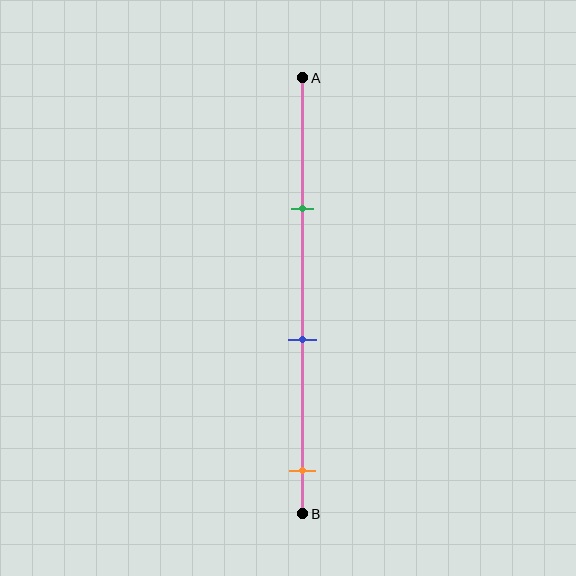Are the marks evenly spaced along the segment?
Yes, the marks are approximately evenly spaced.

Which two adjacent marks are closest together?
The green and blue marks are the closest adjacent pair.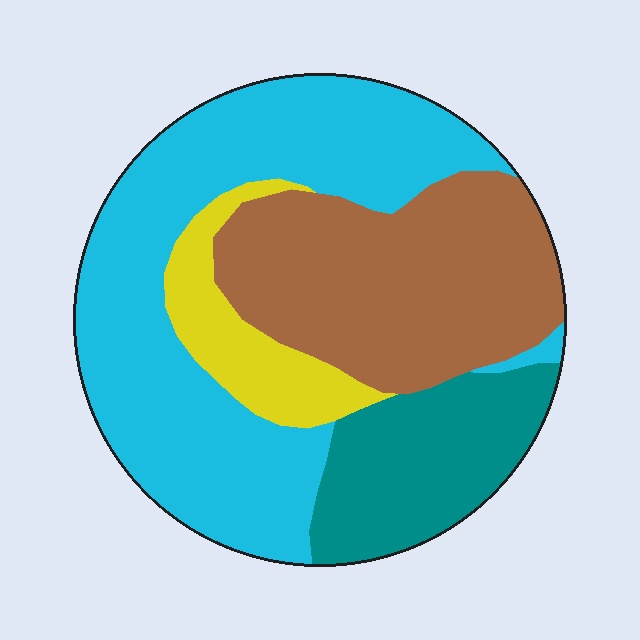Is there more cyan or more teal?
Cyan.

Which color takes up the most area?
Cyan, at roughly 45%.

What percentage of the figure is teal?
Teal takes up less than a sixth of the figure.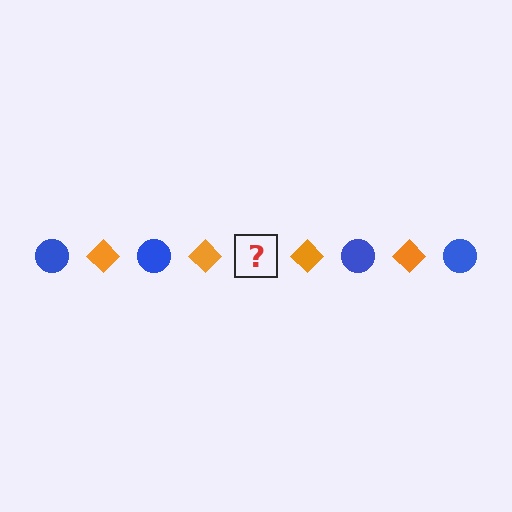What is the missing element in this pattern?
The missing element is a blue circle.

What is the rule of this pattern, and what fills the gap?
The rule is that the pattern alternates between blue circle and orange diamond. The gap should be filled with a blue circle.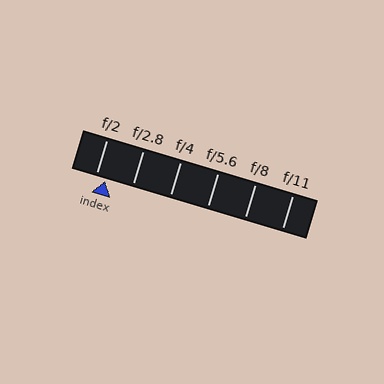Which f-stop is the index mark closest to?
The index mark is closest to f/2.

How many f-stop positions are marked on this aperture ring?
There are 6 f-stop positions marked.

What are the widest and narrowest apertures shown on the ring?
The widest aperture shown is f/2 and the narrowest is f/11.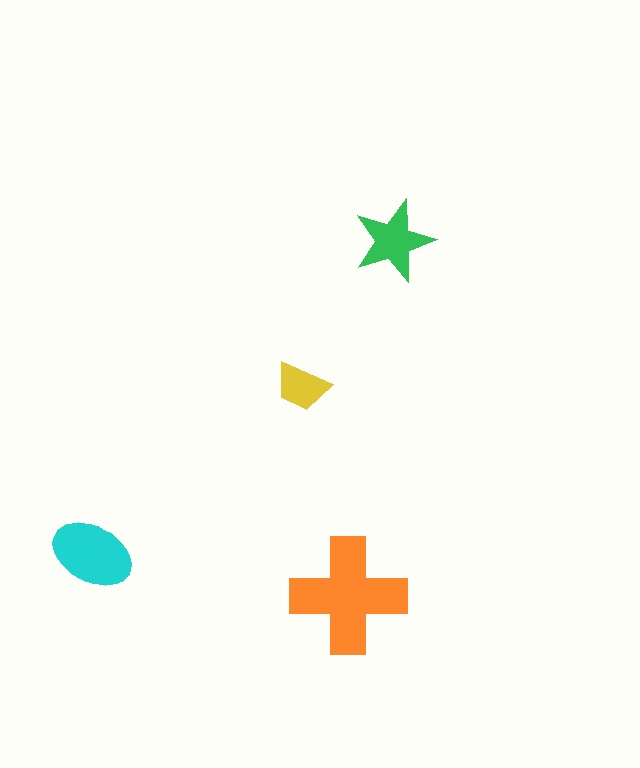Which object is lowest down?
The orange cross is bottommost.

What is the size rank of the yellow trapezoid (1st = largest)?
4th.